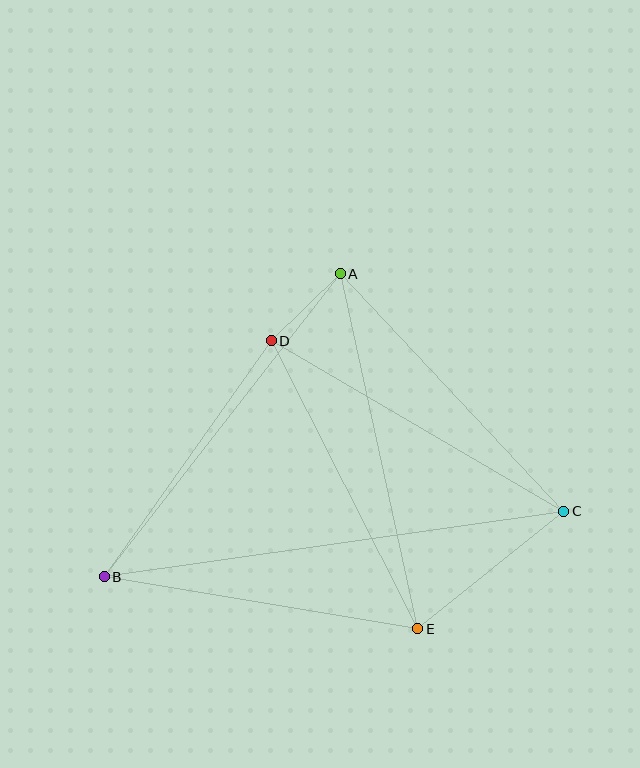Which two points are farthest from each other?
Points B and C are farthest from each other.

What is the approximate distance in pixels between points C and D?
The distance between C and D is approximately 338 pixels.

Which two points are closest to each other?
Points A and D are closest to each other.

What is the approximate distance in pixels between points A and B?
The distance between A and B is approximately 384 pixels.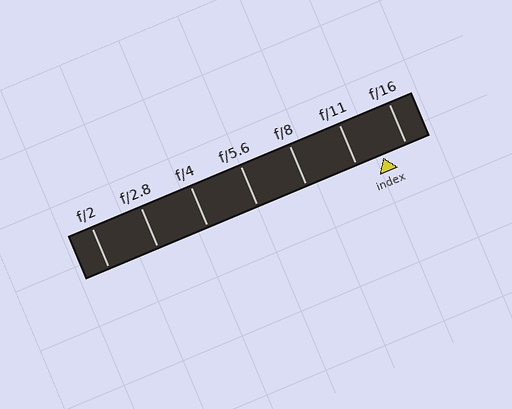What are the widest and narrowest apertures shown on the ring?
The widest aperture shown is f/2 and the narrowest is f/16.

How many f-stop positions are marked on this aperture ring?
There are 7 f-stop positions marked.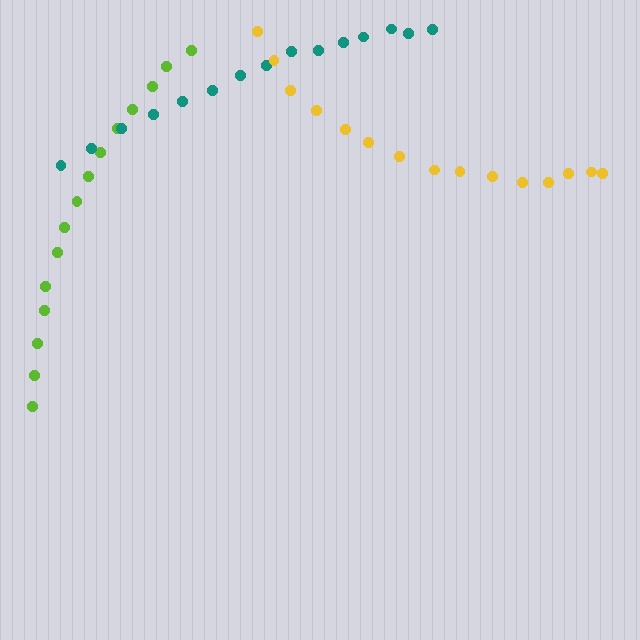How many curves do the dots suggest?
There are 3 distinct paths.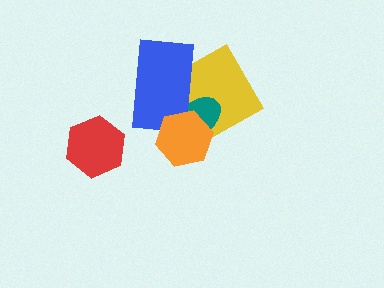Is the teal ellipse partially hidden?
Yes, it is partially covered by another shape.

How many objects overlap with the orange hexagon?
3 objects overlap with the orange hexagon.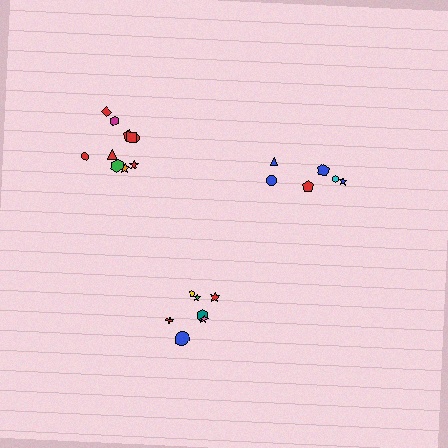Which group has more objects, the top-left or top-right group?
The top-left group.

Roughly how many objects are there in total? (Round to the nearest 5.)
Roughly 25 objects in total.